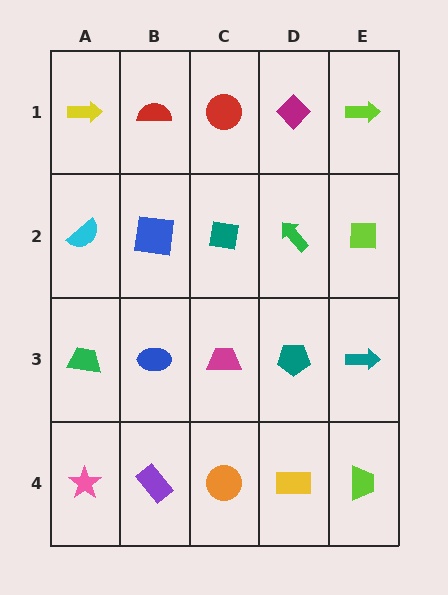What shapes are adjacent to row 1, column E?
A lime square (row 2, column E), a magenta diamond (row 1, column D).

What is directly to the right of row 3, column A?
A blue ellipse.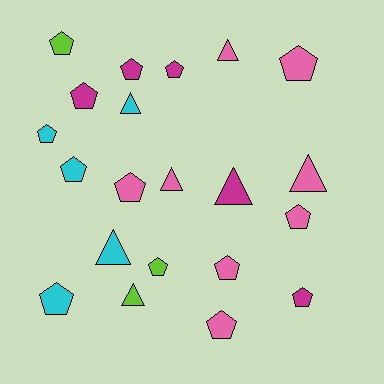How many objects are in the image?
There are 21 objects.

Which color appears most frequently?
Pink, with 8 objects.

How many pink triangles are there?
There are 3 pink triangles.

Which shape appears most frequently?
Pentagon, with 14 objects.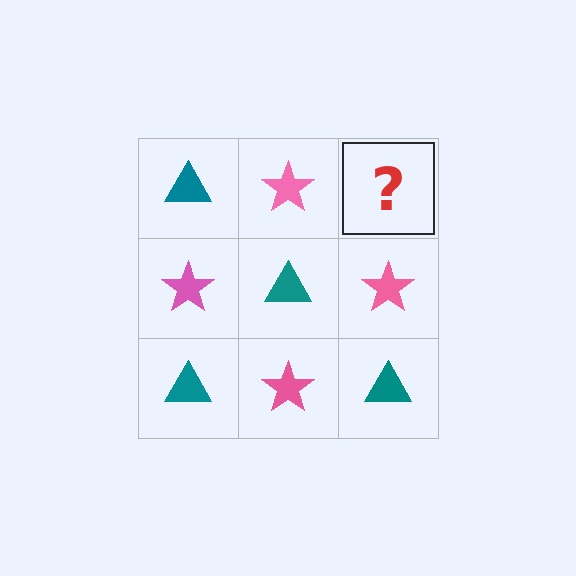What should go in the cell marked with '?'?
The missing cell should contain a teal triangle.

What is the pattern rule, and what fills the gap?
The rule is that it alternates teal triangle and pink star in a checkerboard pattern. The gap should be filled with a teal triangle.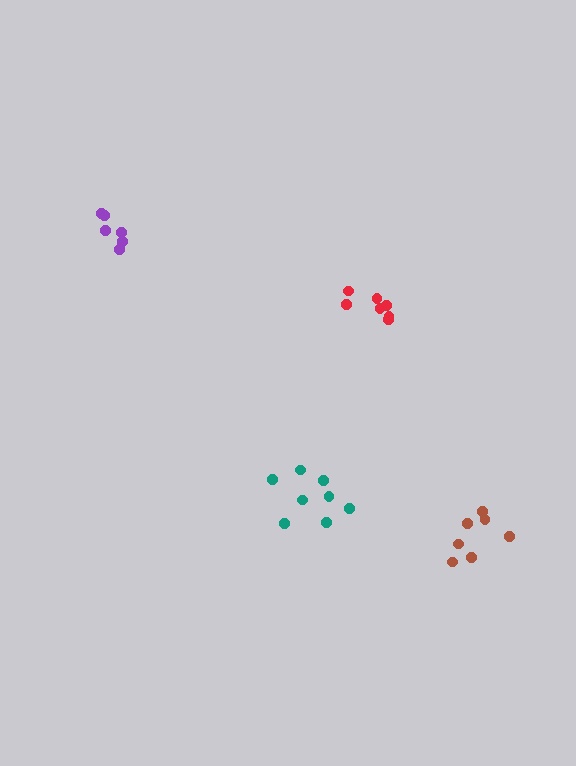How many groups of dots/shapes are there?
There are 4 groups.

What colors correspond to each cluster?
The clusters are colored: red, brown, teal, purple.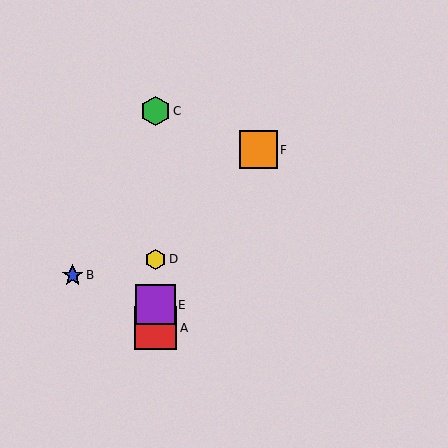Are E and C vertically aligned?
Yes, both are at x≈156.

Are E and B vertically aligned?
No, E is at x≈156 and B is at x≈73.